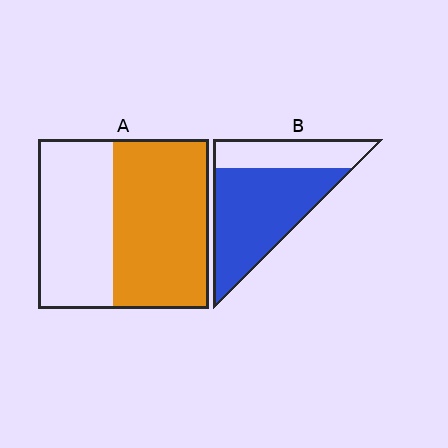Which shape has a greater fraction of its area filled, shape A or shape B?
Shape B.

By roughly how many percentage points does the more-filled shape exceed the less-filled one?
By roughly 15 percentage points (B over A).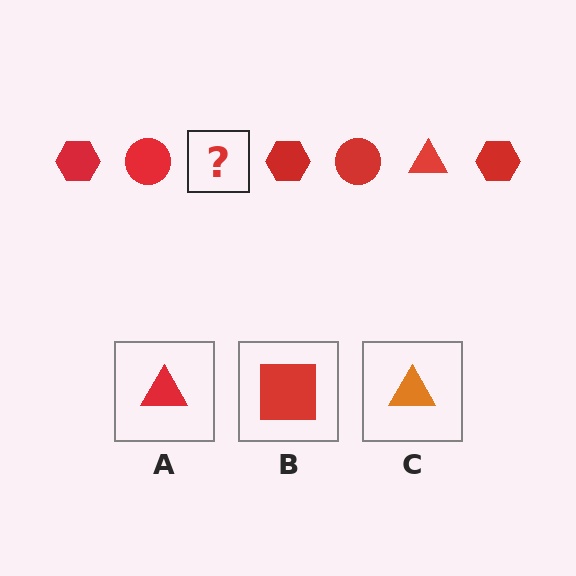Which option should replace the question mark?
Option A.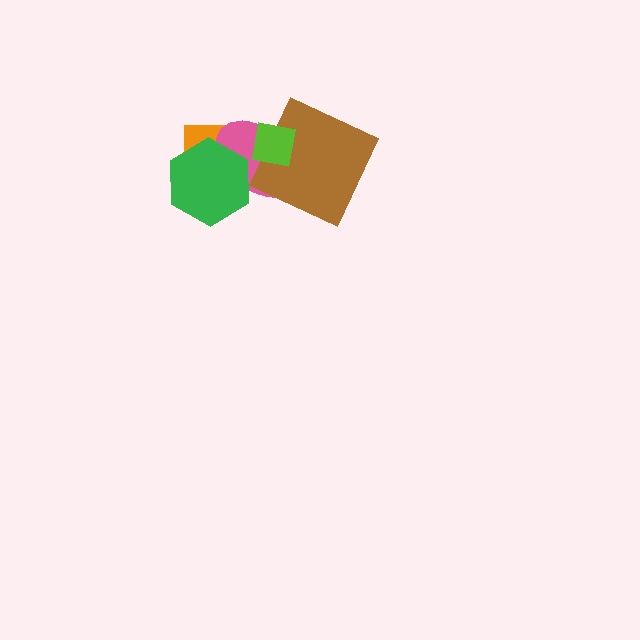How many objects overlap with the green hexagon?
2 objects overlap with the green hexagon.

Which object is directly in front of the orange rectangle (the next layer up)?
The pink ellipse is directly in front of the orange rectangle.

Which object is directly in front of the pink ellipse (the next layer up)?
The brown square is directly in front of the pink ellipse.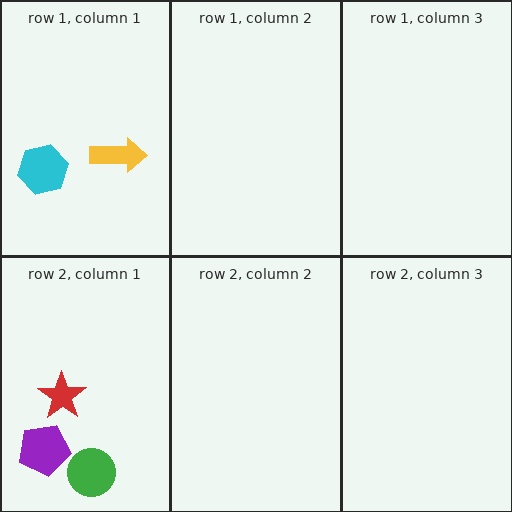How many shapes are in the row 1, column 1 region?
2.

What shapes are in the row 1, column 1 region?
The cyan hexagon, the yellow arrow.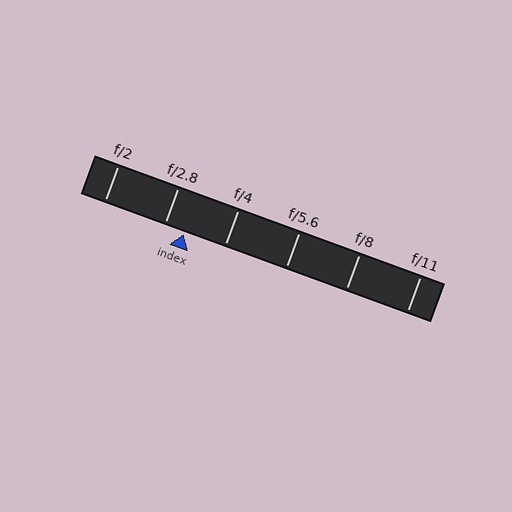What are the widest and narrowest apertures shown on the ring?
The widest aperture shown is f/2 and the narrowest is f/11.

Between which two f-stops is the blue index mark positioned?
The index mark is between f/2.8 and f/4.